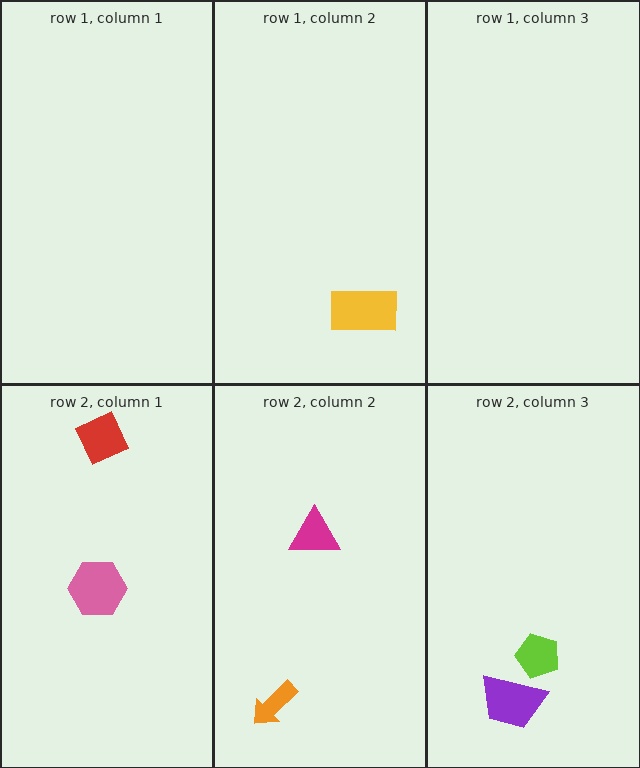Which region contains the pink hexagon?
The row 2, column 1 region.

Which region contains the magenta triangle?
The row 2, column 2 region.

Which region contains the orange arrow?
The row 2, column 2 region.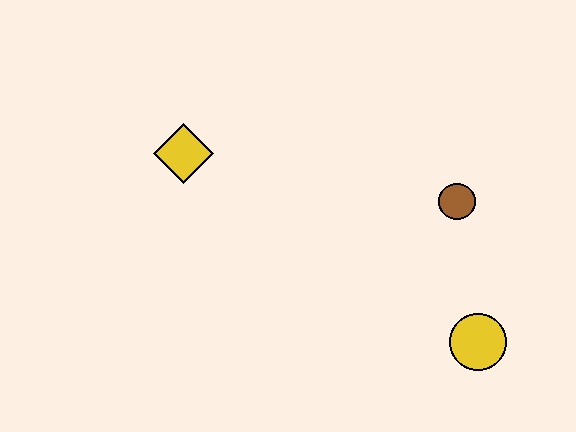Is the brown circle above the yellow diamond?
No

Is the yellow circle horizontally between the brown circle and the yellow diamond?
No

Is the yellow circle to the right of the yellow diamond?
Yes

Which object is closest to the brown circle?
The yellow circle is closest to the brown circle.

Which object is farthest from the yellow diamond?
The yellow circle is farthest from the yellow diamond.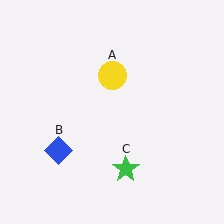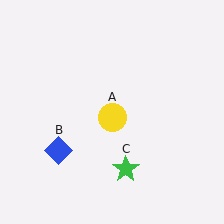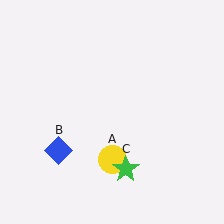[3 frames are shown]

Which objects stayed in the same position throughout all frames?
Blue diamond (object B) and green star (object C) remained stationary.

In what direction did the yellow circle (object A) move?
The yellow circle (object A) moved down.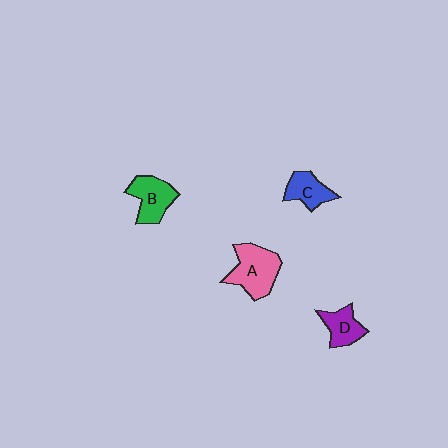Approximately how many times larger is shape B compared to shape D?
Approximately 1.3 times.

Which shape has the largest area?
Shape A (pink).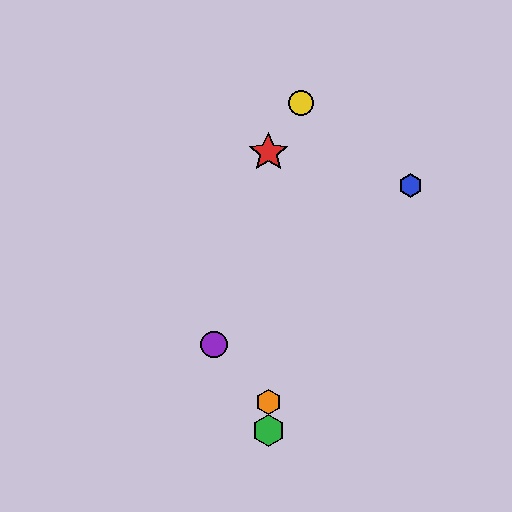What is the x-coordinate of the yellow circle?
The yellow circle is at x≈301.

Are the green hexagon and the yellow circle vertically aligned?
No, the green hexagon is at x≈268 and the yellow circle is at x≈301.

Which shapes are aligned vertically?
The red star, the green hexagon, the orange hexagon are aligned vertically.